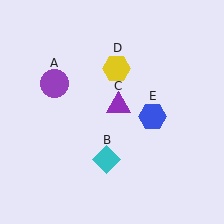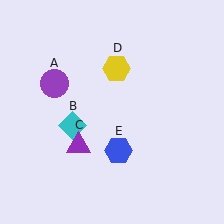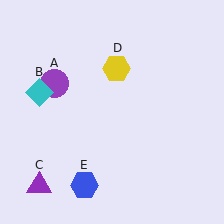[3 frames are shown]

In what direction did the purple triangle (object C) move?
The purple triangle (object C) moved down and to the left.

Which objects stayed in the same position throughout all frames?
Purple circle (object A) and yellow hexagon (object D) remained stationary.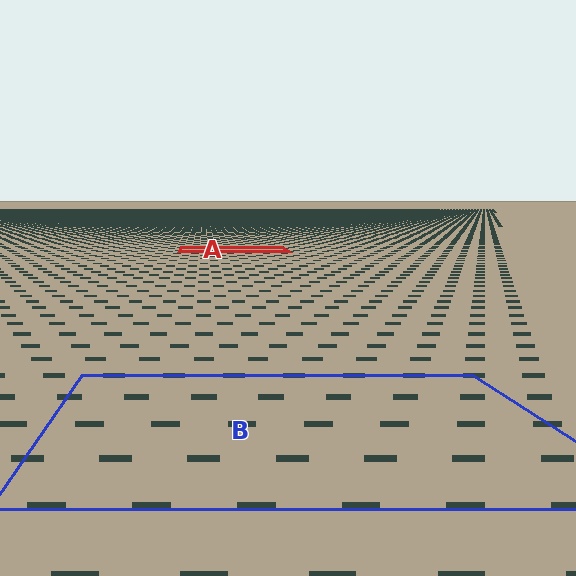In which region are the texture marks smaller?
The texture marks are smaller in region A, because it is farther away.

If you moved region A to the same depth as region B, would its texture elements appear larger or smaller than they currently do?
They would appear larger. At a closer depth, the same texture elements are projected at a bigger on-screen size.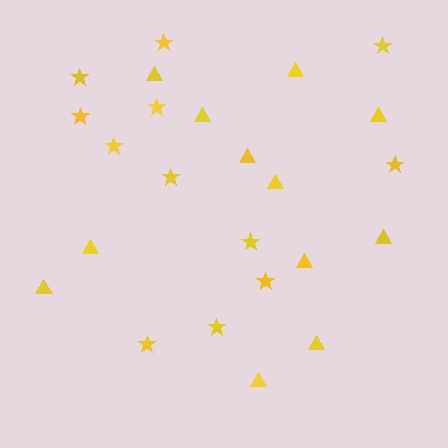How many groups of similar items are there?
There are 2 groups: one group of stars (12) and one group of triangles (12).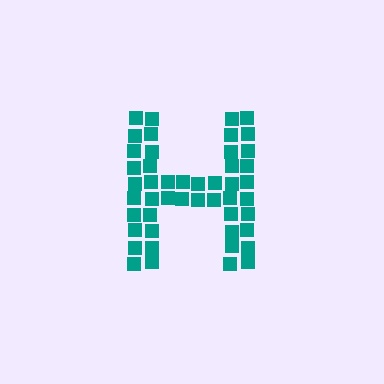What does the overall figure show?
The overall figure shows the letter H.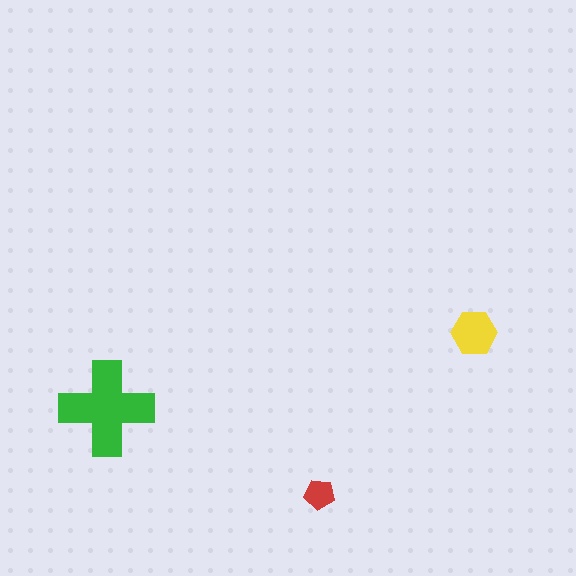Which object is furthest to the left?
The green cross is leftmost.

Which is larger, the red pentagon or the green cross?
The green cross.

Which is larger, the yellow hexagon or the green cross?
The green cross.